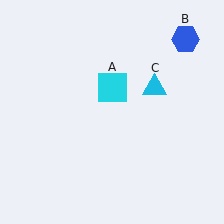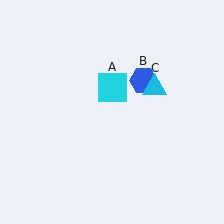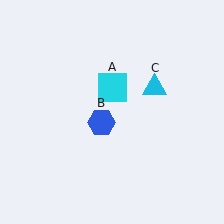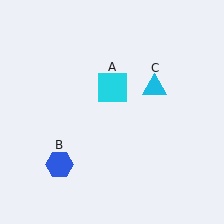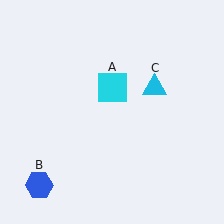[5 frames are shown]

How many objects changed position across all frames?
1 object changed position: blue hexagon (object B).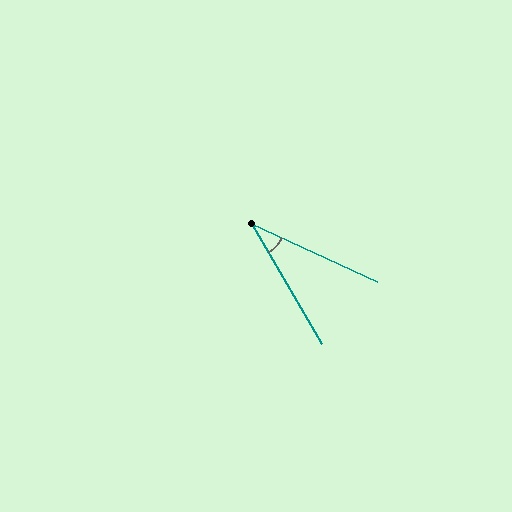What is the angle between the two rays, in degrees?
Approximately 35 degrees.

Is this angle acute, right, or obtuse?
It is acute.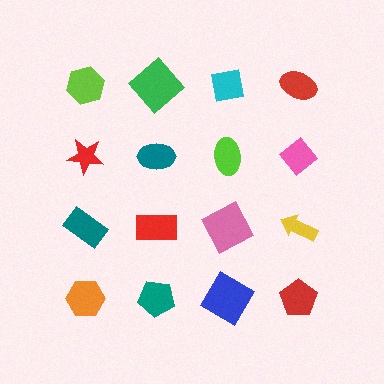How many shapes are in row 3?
4 shapes.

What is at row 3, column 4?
A yellow arrow.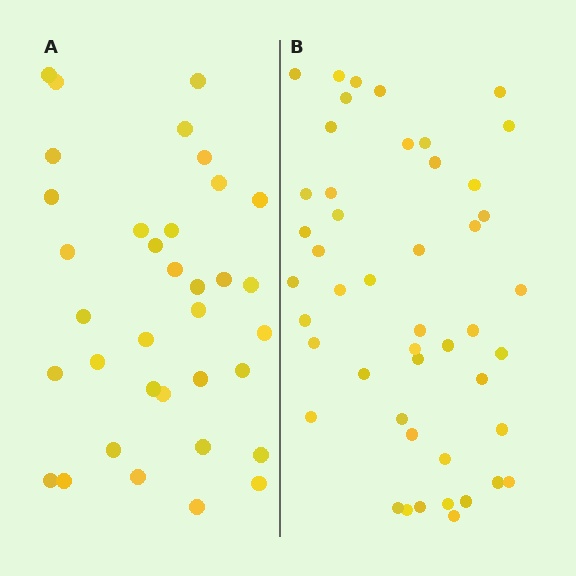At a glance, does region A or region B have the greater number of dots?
Region B (the right region) has more dots.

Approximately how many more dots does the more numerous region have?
Region B has roughly 12 or so more dots than region A.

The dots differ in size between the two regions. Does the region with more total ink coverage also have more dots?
No. Region A has more total ink coverage because its dots are larger, but region B actually contains more individual dots. Total area can be misleading — the number of items is what matters here.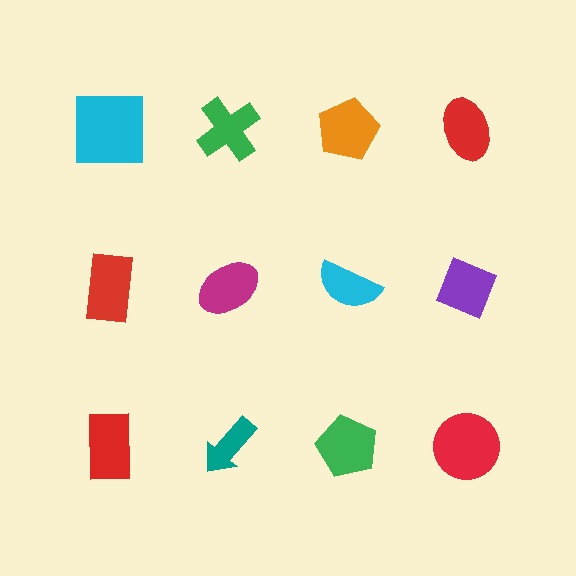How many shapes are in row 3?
4 shapes.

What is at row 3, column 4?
A red circle.